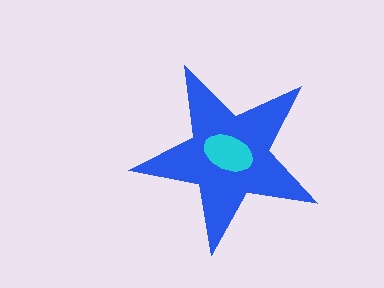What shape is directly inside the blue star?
The cyan ellipse.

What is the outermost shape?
The blue star.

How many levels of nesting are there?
2.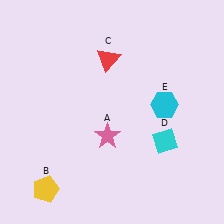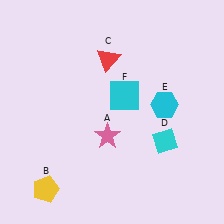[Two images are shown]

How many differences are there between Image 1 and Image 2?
There is 1 difference between the two images.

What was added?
A cyan square (F) was added in Image 2.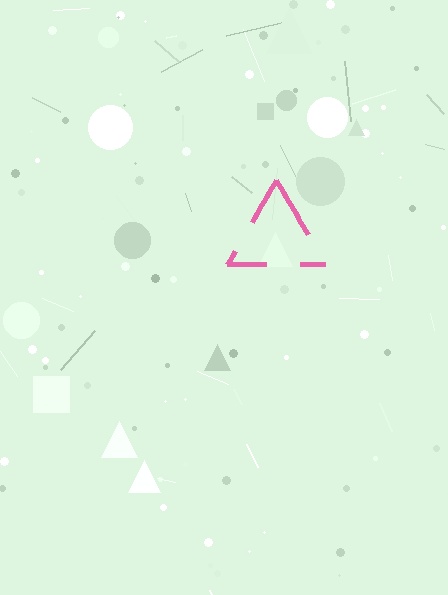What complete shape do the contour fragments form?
The contour fragments form a triangle.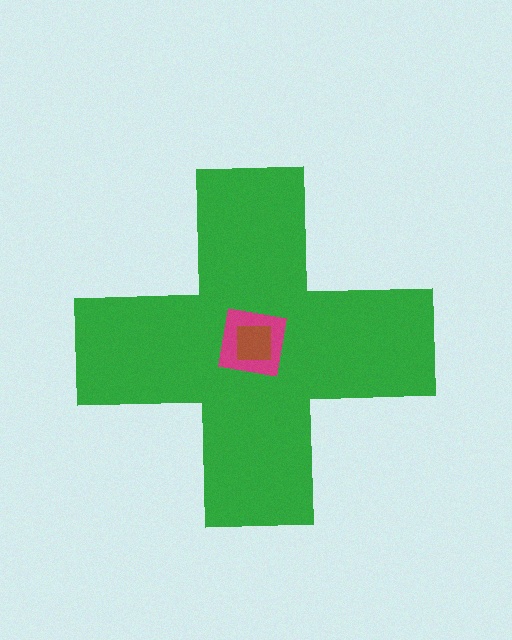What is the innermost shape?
The brown square.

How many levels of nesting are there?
3.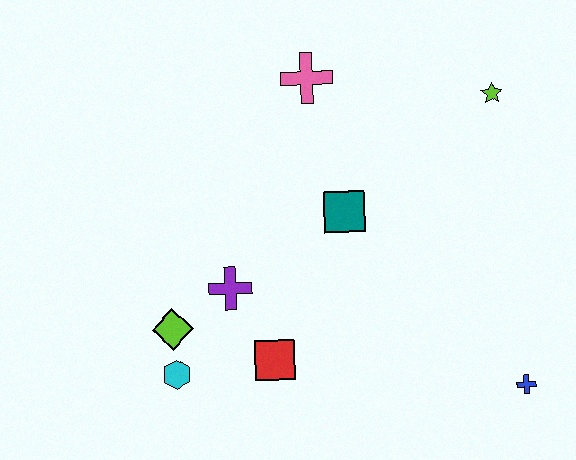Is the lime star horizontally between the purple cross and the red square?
No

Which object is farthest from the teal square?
The blue cross is farthest from the teal square.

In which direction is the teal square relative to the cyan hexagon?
The teal square is to the right of the cyan hexagon.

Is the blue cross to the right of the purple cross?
Yes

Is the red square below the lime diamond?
Yes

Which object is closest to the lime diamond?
The cyan hexagon is closest to the lime diamond.